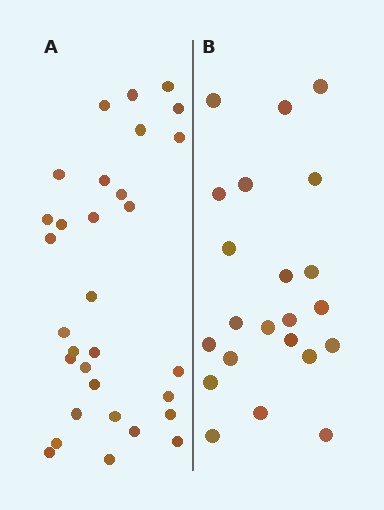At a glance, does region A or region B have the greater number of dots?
Region A (the left region) has more dots.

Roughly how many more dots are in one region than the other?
Region A has roughly 8 or so more dots than region B.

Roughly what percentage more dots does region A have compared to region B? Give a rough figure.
About 40% more.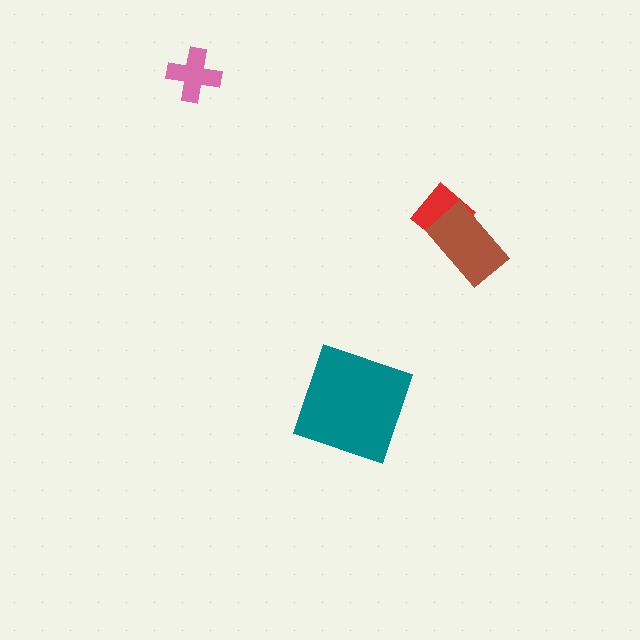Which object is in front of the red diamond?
The brown rectangle is in front of the red diamond.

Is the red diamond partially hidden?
Yes, it is partially covered by another shape.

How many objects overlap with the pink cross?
0 objects overlap with the pink cross.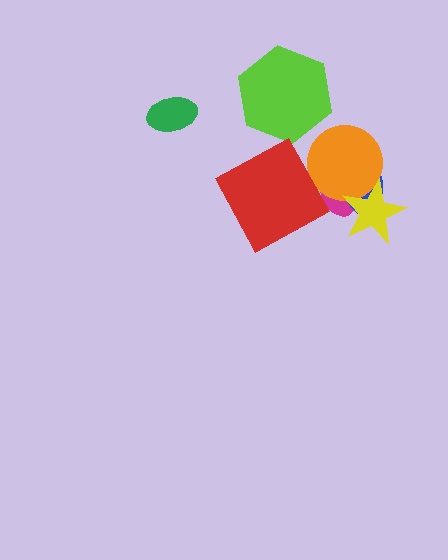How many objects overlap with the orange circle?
3 objects overlap with the orange circle.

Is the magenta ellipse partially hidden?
Yes, it is partially covered by another shape.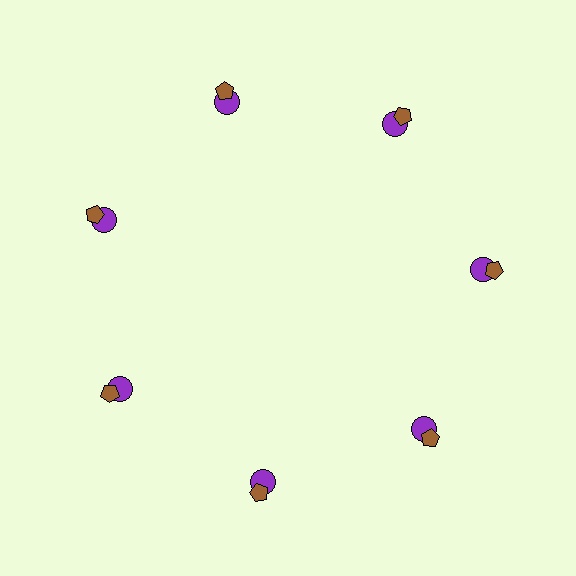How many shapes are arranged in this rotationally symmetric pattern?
There are 14 shapes, arranged in 7 groups of 2.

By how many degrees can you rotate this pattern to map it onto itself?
The pattern maps onto itself every 51 degrees of rotation.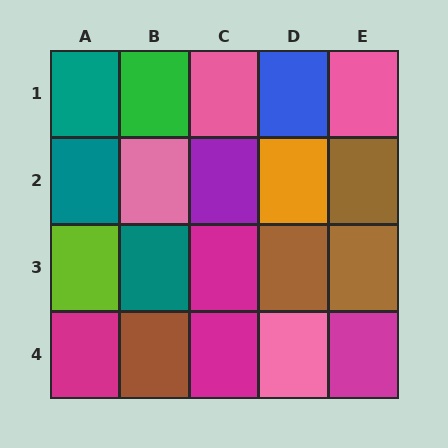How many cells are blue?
1 cell is blue.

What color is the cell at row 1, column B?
Green.